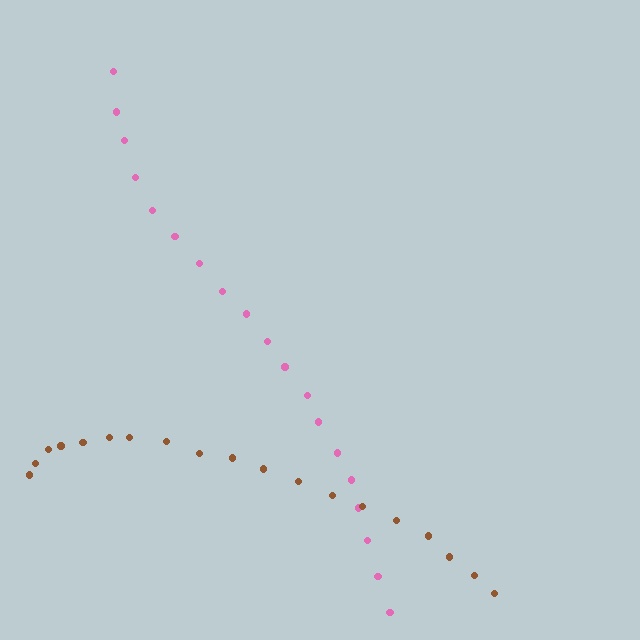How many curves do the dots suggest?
There are 2 distinct paths.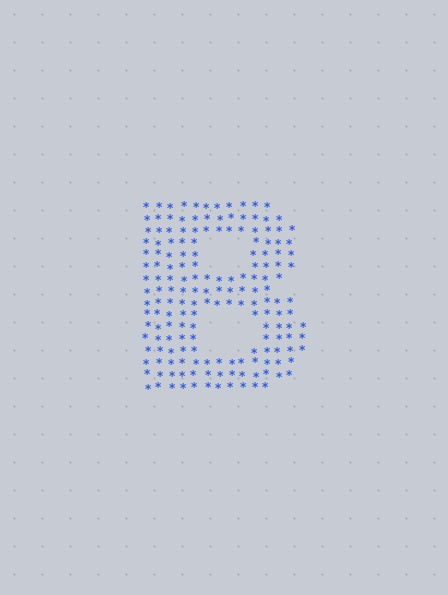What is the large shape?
The large shape is the letter B.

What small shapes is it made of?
It is made of small asterisks.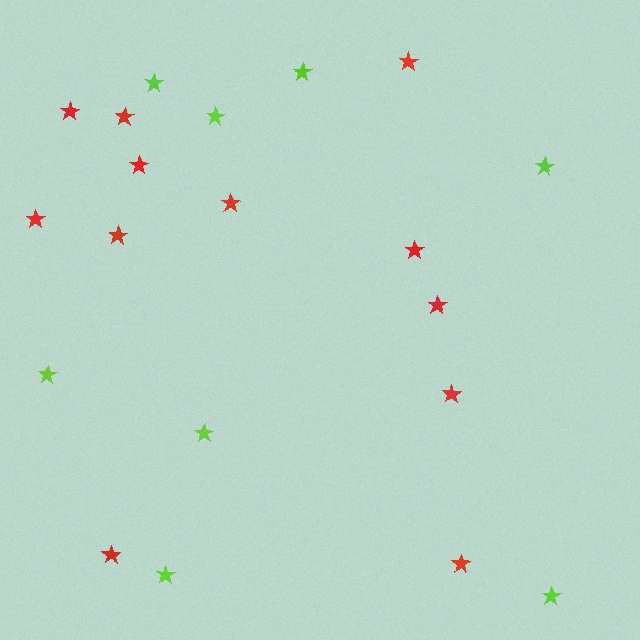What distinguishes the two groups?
There are 2 groups: one group of red stars (12) and one group of lime stars (8).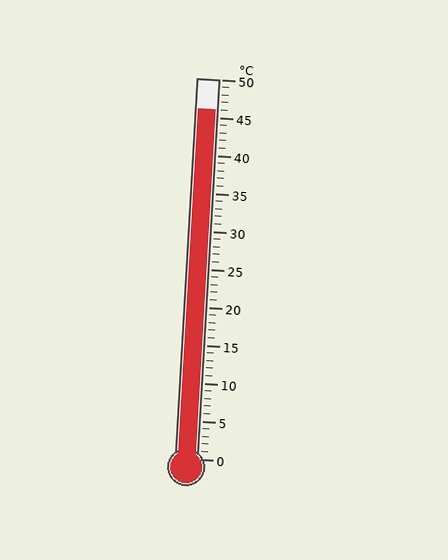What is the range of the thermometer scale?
The thermometer scale ranges from 0°C to 50°C.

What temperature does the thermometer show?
The thermometer shows approximately 46°C.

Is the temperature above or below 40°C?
The temperature is above 40°C.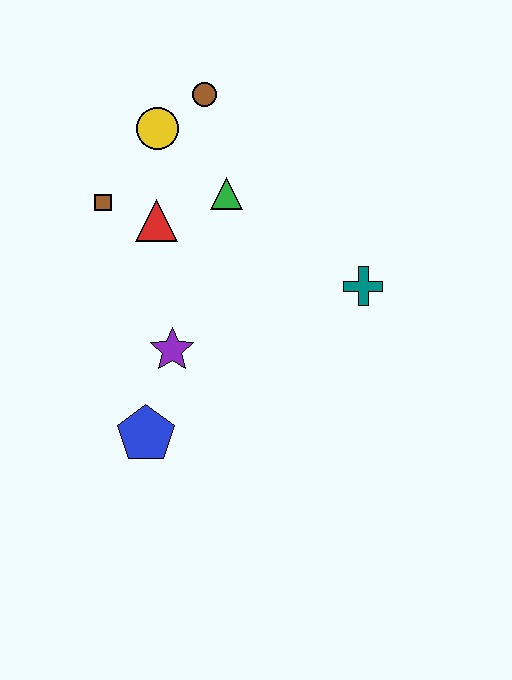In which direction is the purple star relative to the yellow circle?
The purple star is below the yellow circle.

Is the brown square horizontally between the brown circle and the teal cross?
No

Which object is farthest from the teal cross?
The brown square is farthest from the teal cross.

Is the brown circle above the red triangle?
Yes